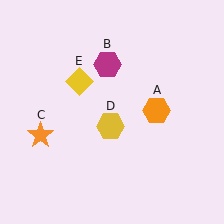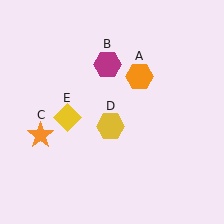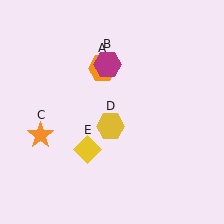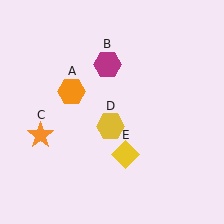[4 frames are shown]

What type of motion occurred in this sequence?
The orange hexagon (object A), yellow diamond (object E) rotated counterclockwise around the center of the scene.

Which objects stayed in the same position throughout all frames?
Magenta hexagon (object B) and orange star (object C) and yellow hexagon (object D) remained stationary.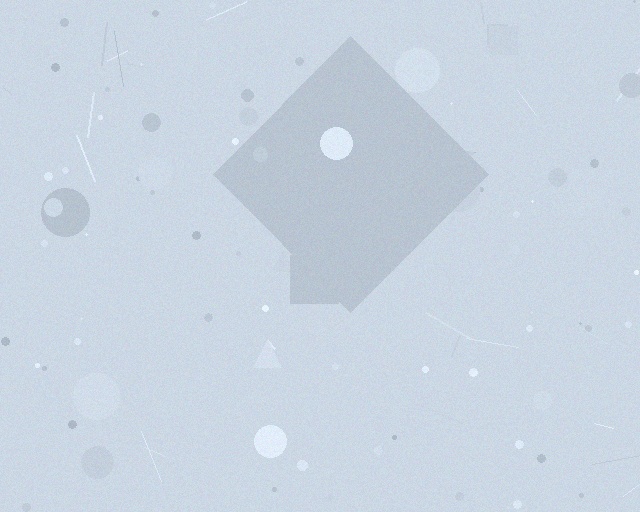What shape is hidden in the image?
A diamond is hidden in the image.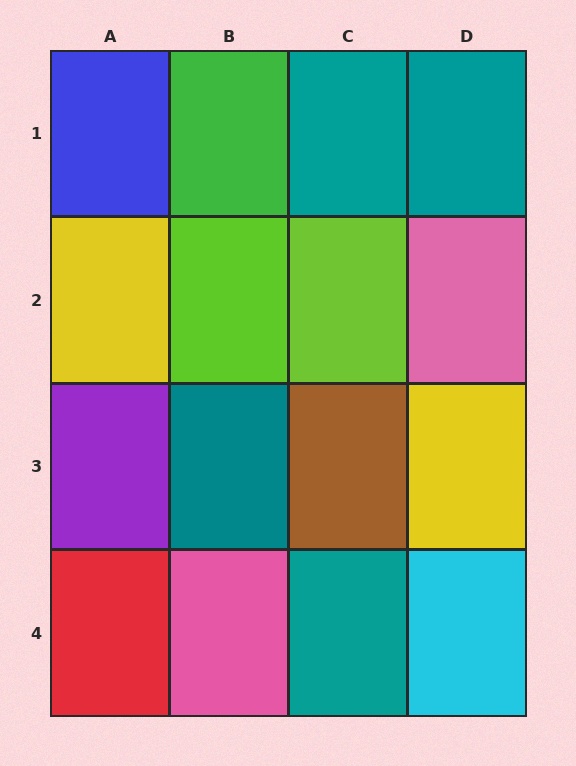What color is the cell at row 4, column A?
Red.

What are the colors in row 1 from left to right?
Blue, green, teal, teal.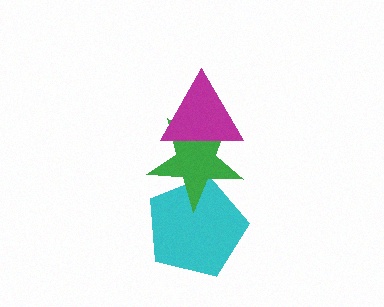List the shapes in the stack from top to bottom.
From top to bottom: the magenta triangle, the green star, the cyan pentagon.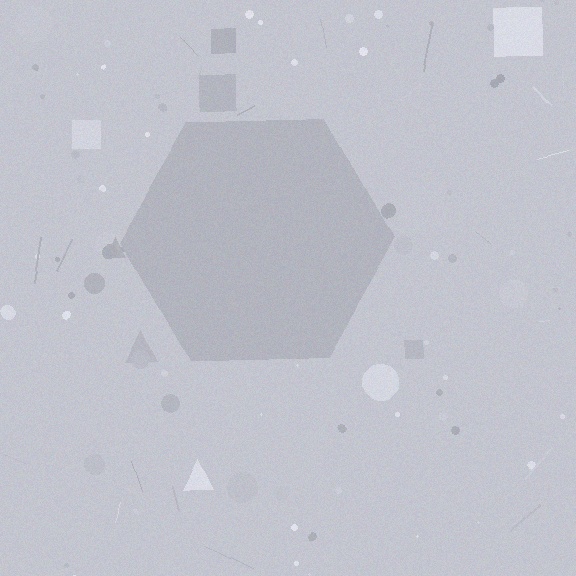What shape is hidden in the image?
A hexagon is hidden in the image.